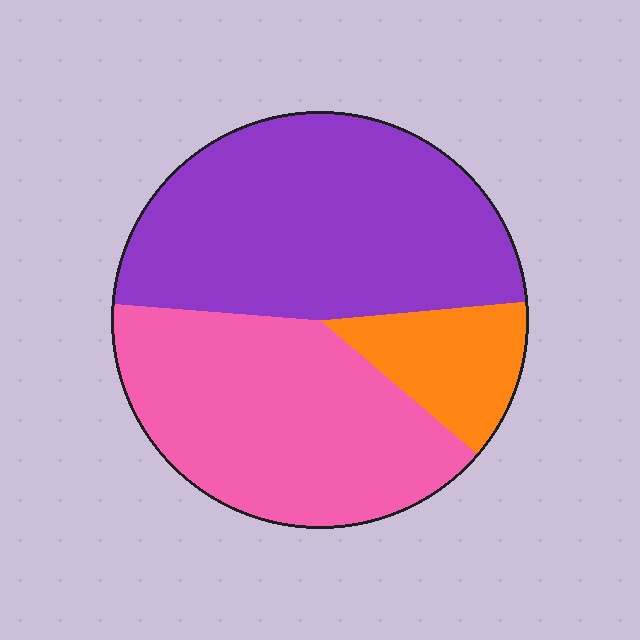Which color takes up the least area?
Orange, at roughly 15%.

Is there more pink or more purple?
Purple.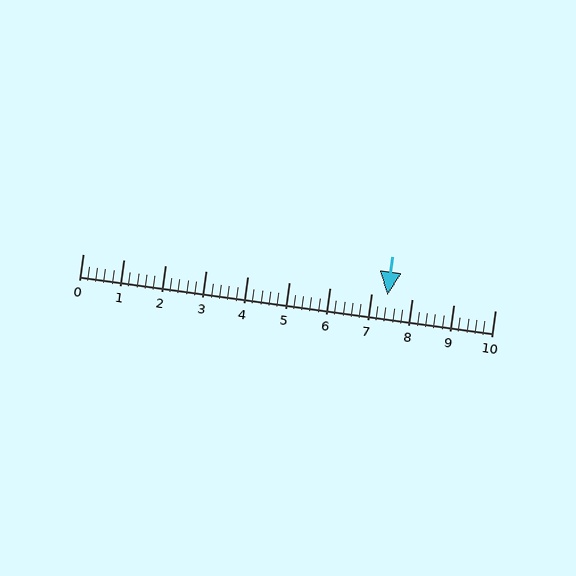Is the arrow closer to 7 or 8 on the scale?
The arrow is closer to 7.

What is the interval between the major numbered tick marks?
The major tick marks are spaced 1 units apart.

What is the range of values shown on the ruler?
The ruler shows values from 0 to 10.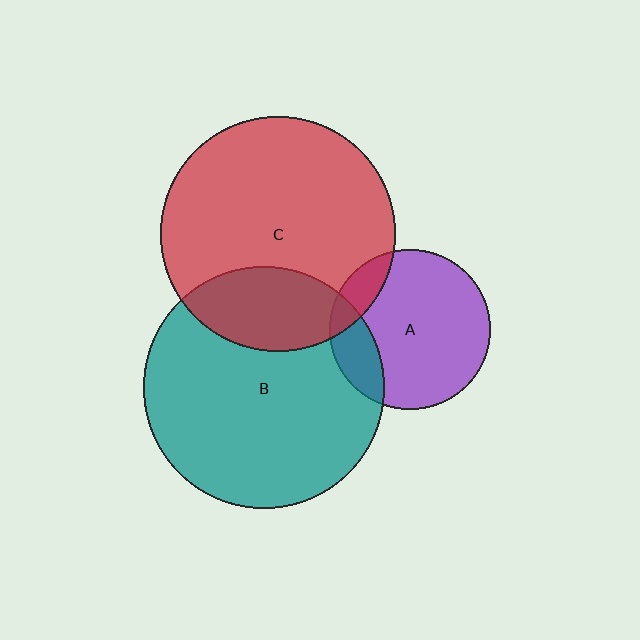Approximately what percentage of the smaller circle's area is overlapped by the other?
Approximately 25%.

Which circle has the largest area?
Circle B (teal).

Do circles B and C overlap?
Yes.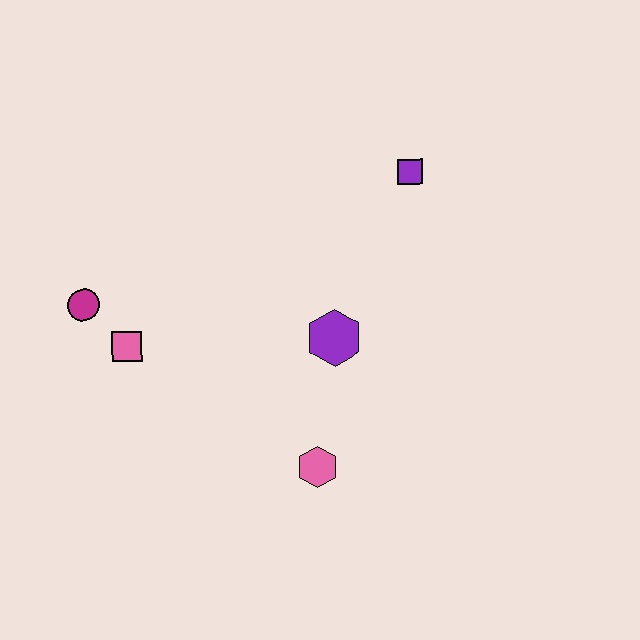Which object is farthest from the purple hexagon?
The magenta circle is farthest from the purple hexagon.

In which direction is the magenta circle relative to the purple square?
The magenta circle is to the left of the purple square.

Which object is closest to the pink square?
The magenta circle is closest to the pink square.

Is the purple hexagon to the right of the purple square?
No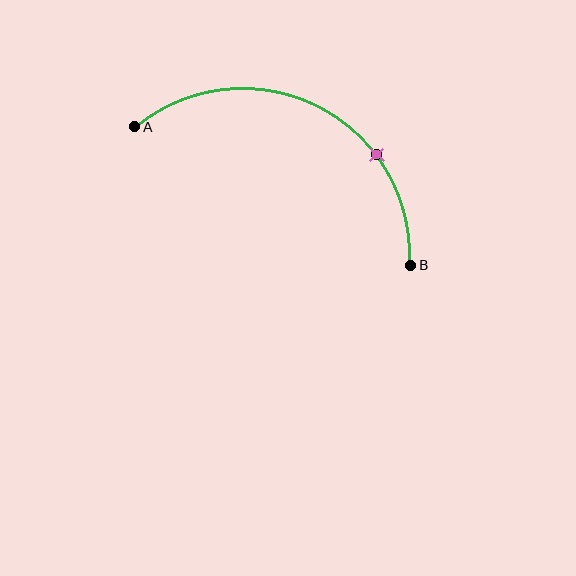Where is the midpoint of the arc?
The arc midpoint is the point on the curve farthest from the straight line joining A and B. It sits above that line.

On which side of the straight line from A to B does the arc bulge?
The arc bulges above the straight line connecting A and B.